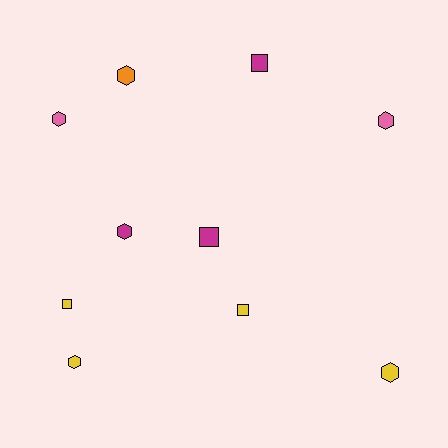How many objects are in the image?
There are 10 objects.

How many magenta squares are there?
There are 2 magenta squares.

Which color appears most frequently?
Yellow, with 4 objects.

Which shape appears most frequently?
Hexagon, with 6 objects.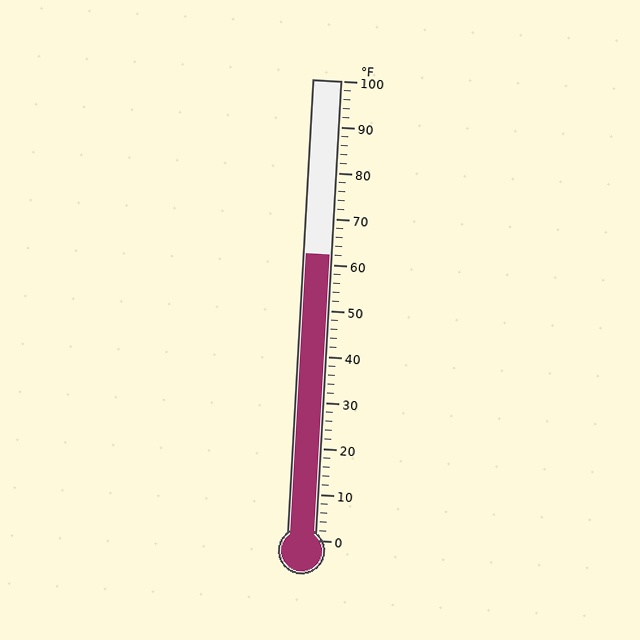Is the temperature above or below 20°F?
The temperature is above 20°F.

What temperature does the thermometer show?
The thermometer shows approximately 62°F.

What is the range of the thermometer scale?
The thermometer scale ranges from 0°F to 100°F.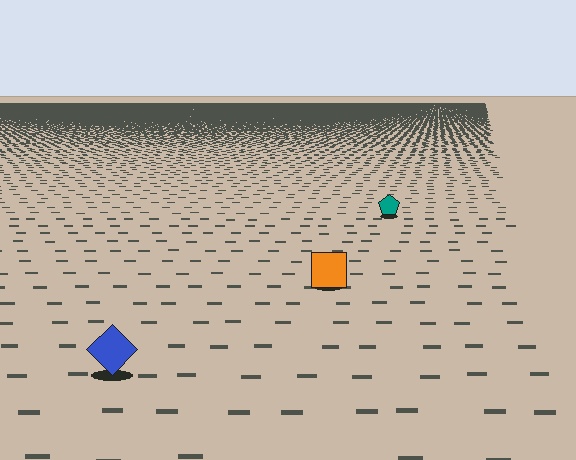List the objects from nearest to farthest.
From nearest to farthest: the blue diamond, the orange square, the teal pentagon.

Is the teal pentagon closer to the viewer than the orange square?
No. The orange square is closer — you can tell from the texture gradient: the ground texture is coarser near it.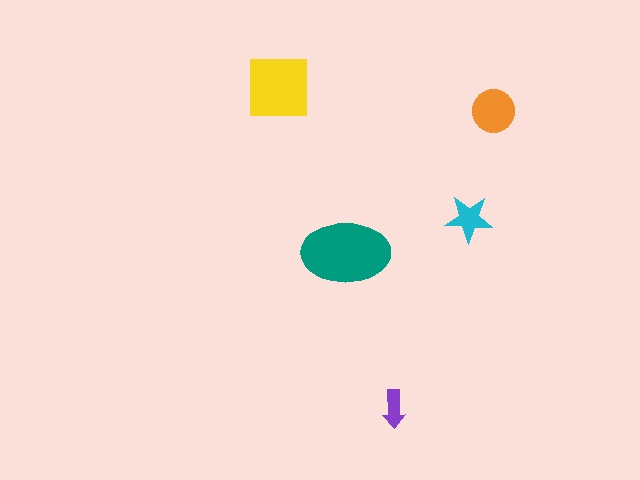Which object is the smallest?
The purple arrow.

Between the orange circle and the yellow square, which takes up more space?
The yellow square.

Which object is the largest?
The teal ellipse.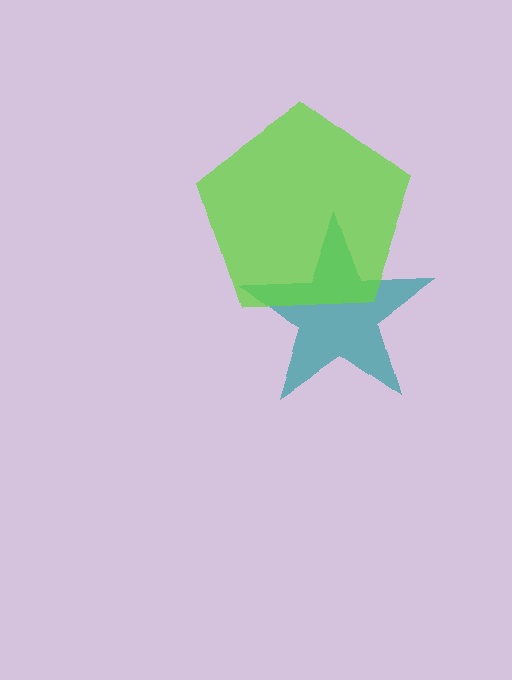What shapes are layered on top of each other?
The layered shapes are: a teal star, a lime pentagon.